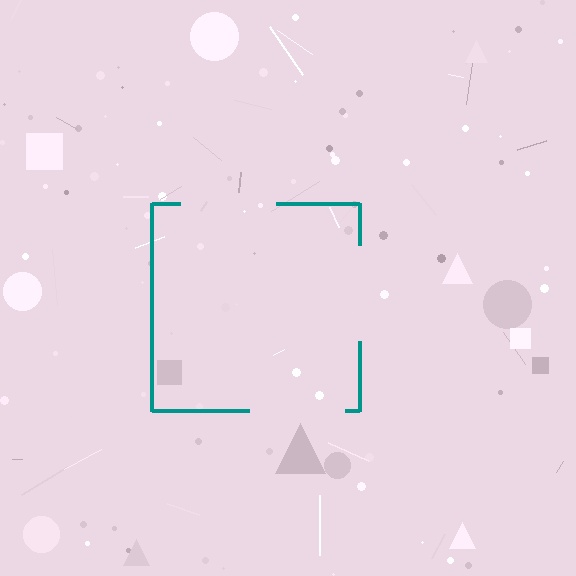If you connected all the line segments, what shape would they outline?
They would outline a square.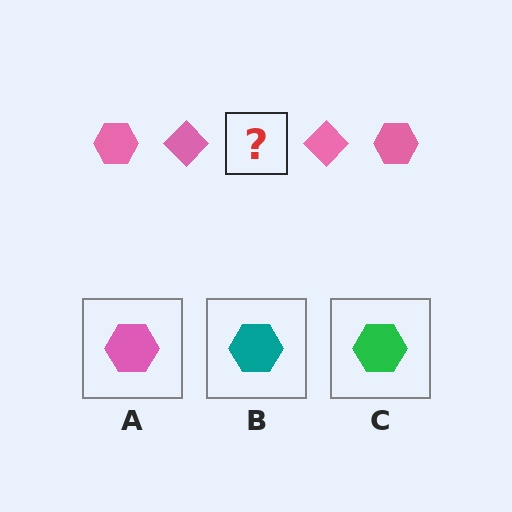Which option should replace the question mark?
Option A.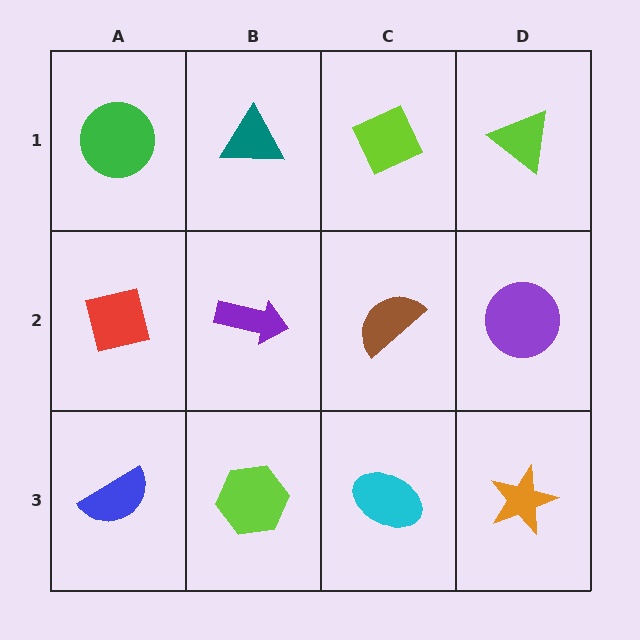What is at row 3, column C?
A cyan ellipse.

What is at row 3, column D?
An orange star.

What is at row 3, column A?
A blue semicircle.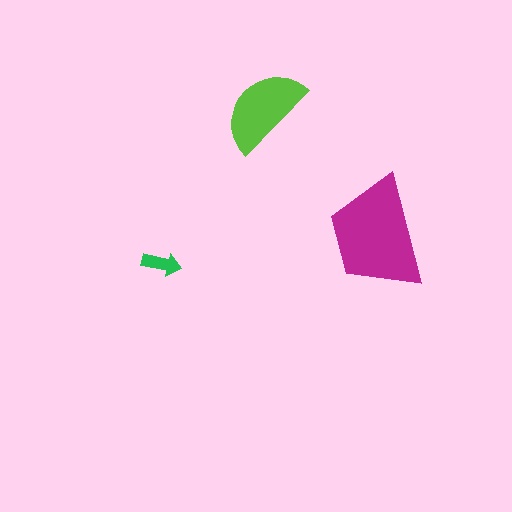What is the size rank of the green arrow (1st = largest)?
3rd.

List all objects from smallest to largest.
The green arrow, the lime semicircle, the magenta trapezoid.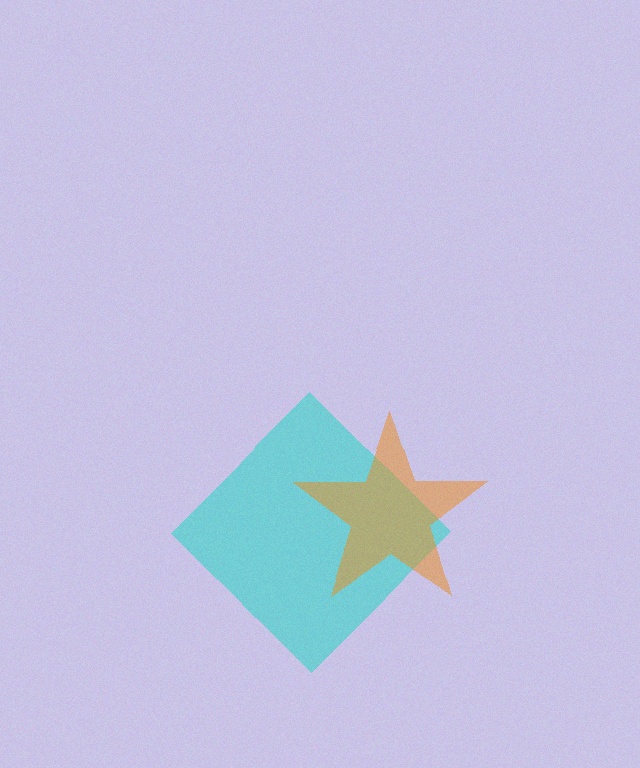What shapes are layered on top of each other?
The layered shapes are: a cyan diamond, an orange star.